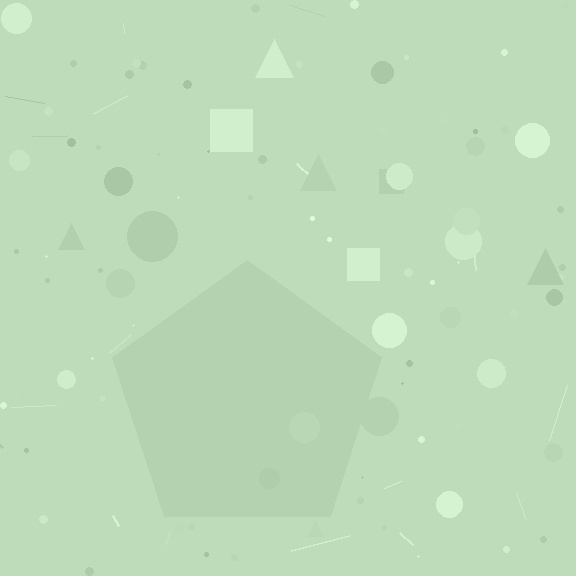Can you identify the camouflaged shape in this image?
The camouflaged shape is a pentagon.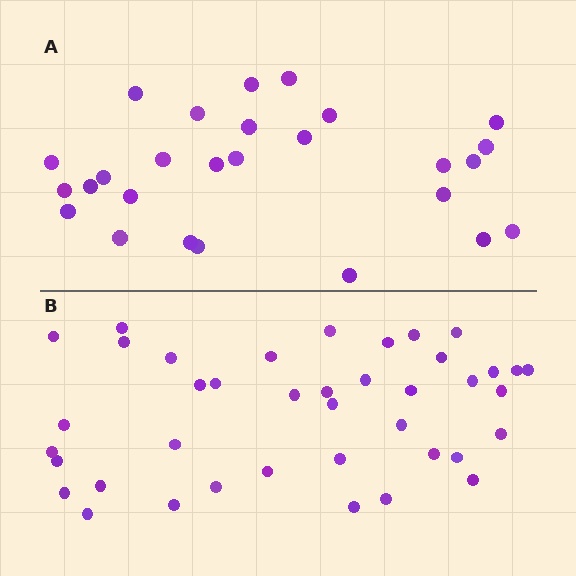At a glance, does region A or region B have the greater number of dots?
Region B (the bottom region) has more dots.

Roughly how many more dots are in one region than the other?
Region B has approximately 15 more dots than region A.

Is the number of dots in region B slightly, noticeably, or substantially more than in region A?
Region B has substantially more. The ratio is roughly 1.5 to 1.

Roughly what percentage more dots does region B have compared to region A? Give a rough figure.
About 50% more.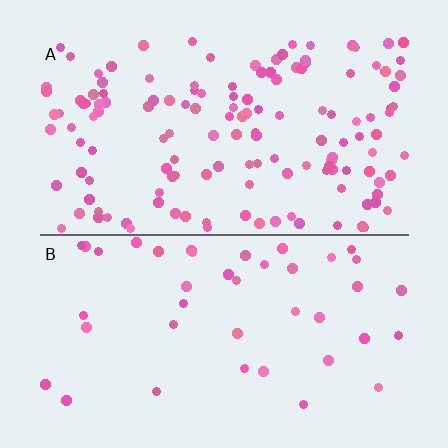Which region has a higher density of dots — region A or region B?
A (the top).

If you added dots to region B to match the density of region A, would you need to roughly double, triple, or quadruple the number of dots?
Approximately triple.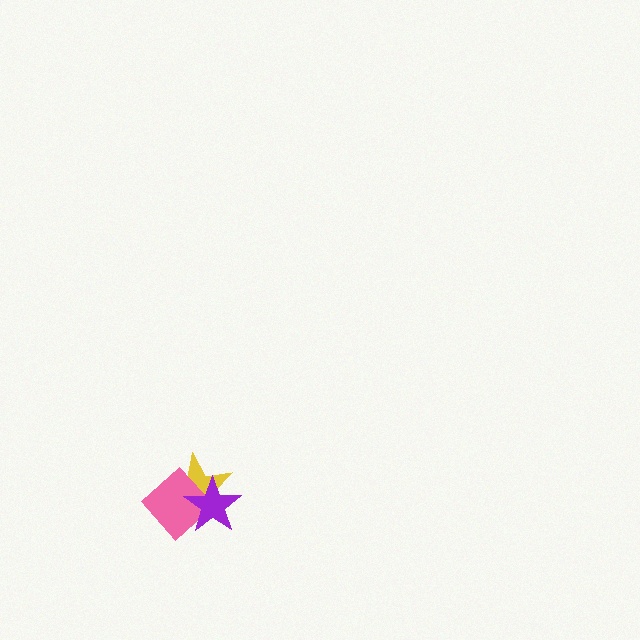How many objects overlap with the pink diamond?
2 objects overlap with the pink diamond.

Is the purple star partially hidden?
No, no other shape covers it.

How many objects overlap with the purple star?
2 objects overlap with the purple star.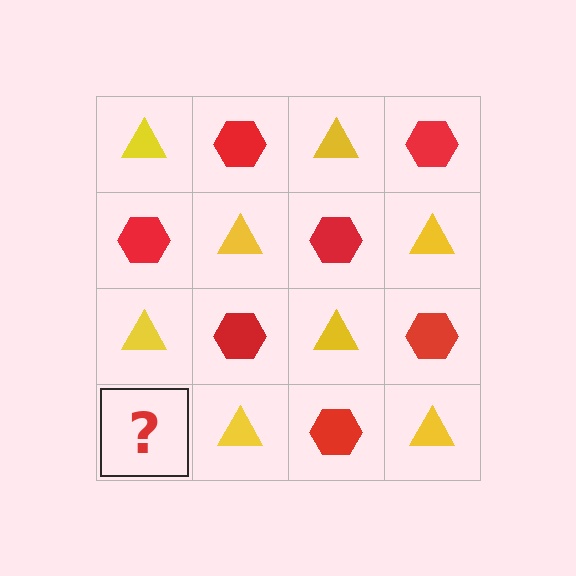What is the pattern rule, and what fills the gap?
The rule is that it alternates yellow triangle and red hexagon in a checkerboard pattern. The gap should be filled with a red hexagon.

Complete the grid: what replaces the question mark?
The question mark should be replaced with a red hexagon.